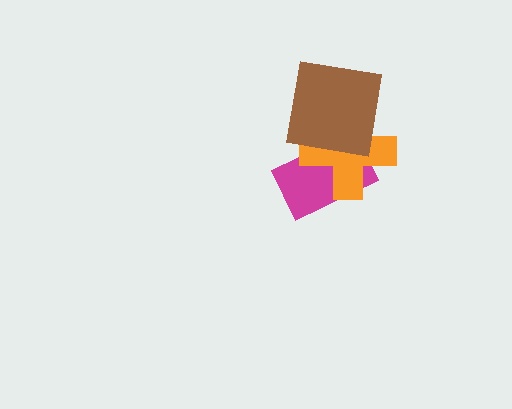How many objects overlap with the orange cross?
2 objects overlap with the orange cross.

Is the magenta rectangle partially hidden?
Yes, it is partially covered by another shape.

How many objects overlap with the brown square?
2 objects overlap with the brown square.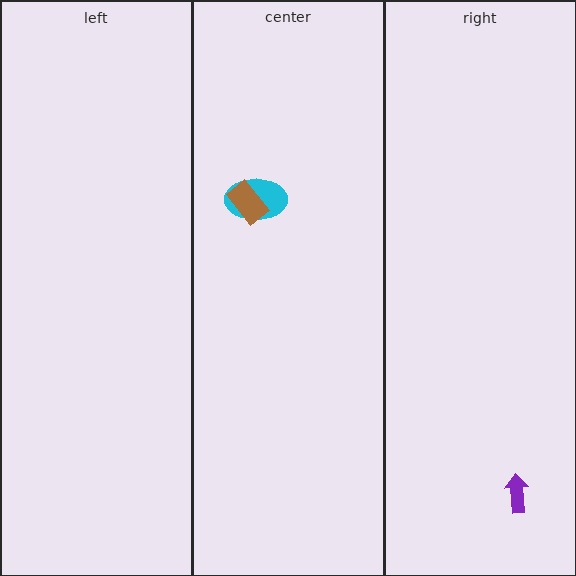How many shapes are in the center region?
2.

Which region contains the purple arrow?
The right region.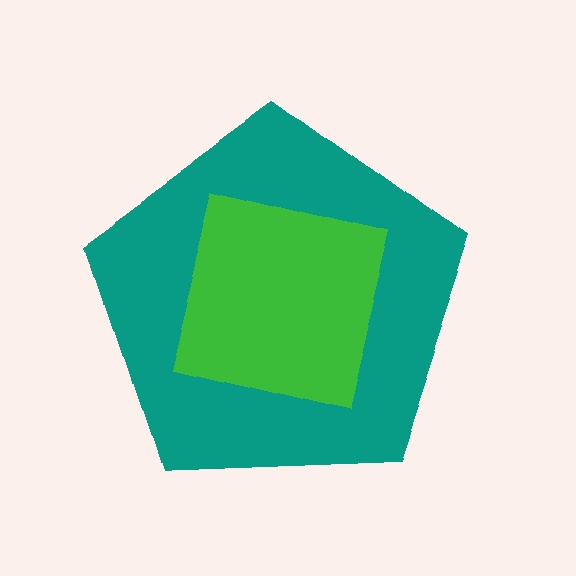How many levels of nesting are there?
2.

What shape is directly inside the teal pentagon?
The green square.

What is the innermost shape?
The green square.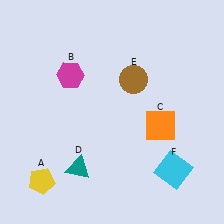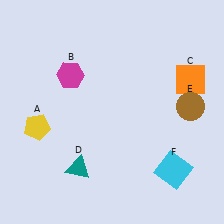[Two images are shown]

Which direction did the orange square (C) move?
The orange square (C) moved up.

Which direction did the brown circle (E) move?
The brown circle (E) moved right.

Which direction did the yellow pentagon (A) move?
The yellow pentagon (A) moved up.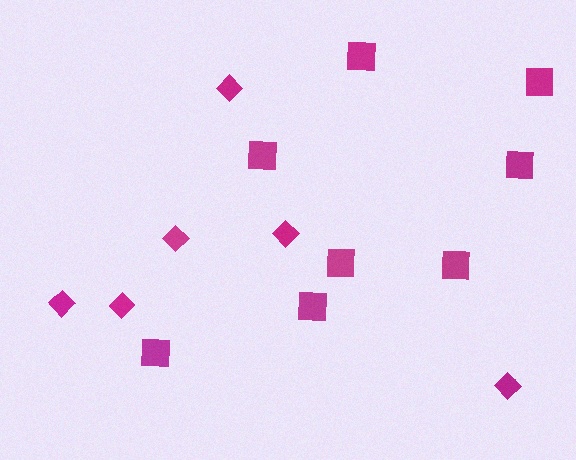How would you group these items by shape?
There are 2 groups: one group of diamonds (6) and one group of squares (8).